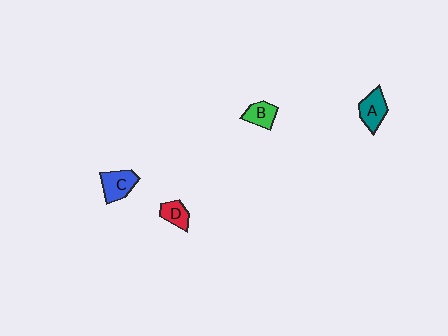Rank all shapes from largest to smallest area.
From largest to smallest: C (blue), A (teal), B (green), D (red).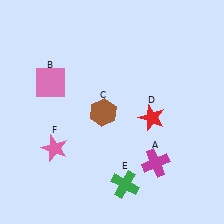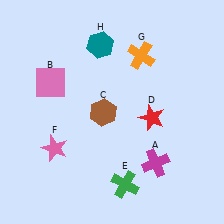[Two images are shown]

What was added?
An orange cross (G), a teal hexagon (H) were added in Image 2.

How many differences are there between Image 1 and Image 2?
There are 2 differences between the two images.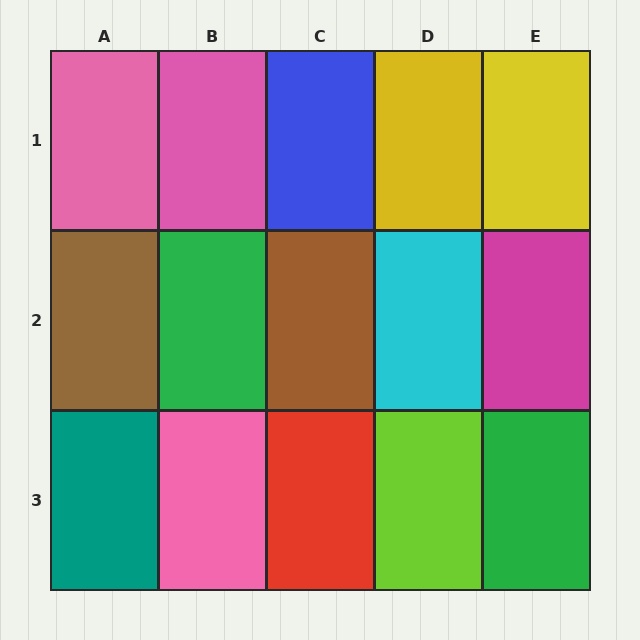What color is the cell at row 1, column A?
Pink.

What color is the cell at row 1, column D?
Yellow.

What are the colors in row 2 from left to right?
Brown, green, brown, cyan, magenta.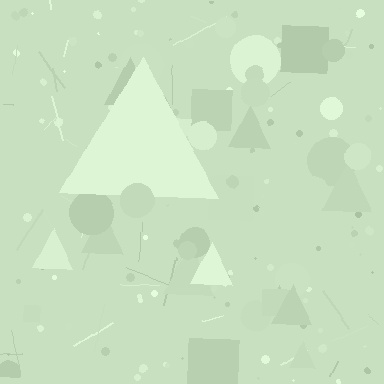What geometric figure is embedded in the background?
A triangle is embedded in the background.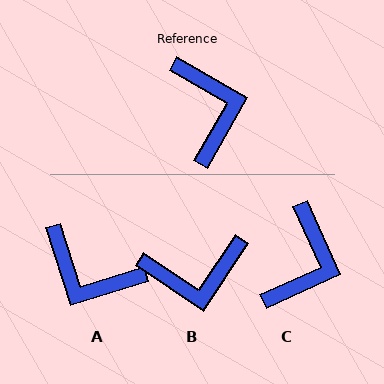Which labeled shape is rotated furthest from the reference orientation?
A, about 133 degrees away.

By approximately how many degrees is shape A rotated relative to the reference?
Approximately 133 degrees clockwise.